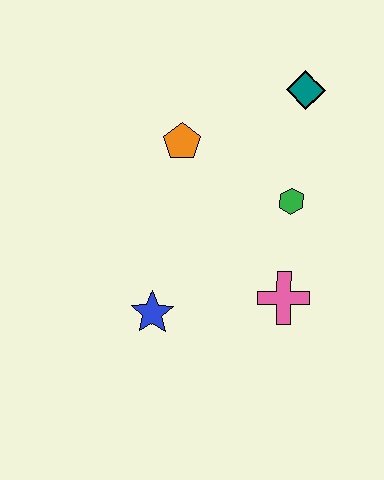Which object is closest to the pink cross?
The green hexagon is closest to the pink cross.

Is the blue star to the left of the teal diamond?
Yes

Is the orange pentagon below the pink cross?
No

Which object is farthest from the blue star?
The teal diamond is farthest from the blue star.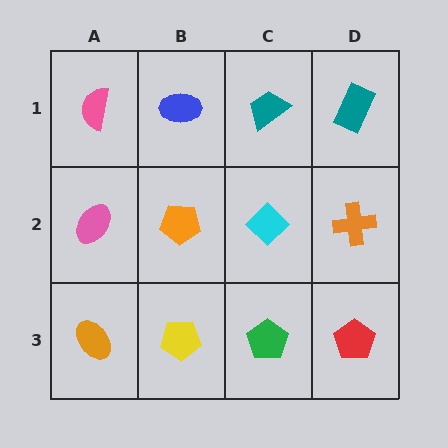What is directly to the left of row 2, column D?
A cyan diamond.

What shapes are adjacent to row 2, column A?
A pink semicircle (row 1, column A), an orange ellipse (row 3, column A), an orange pentagon (row 2, column B).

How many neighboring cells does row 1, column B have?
3.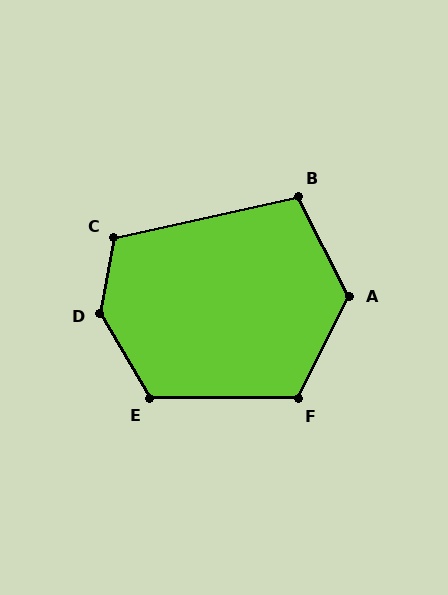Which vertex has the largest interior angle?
D, at approximately 139 degrees.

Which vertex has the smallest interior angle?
B, at approximately 104 degrees.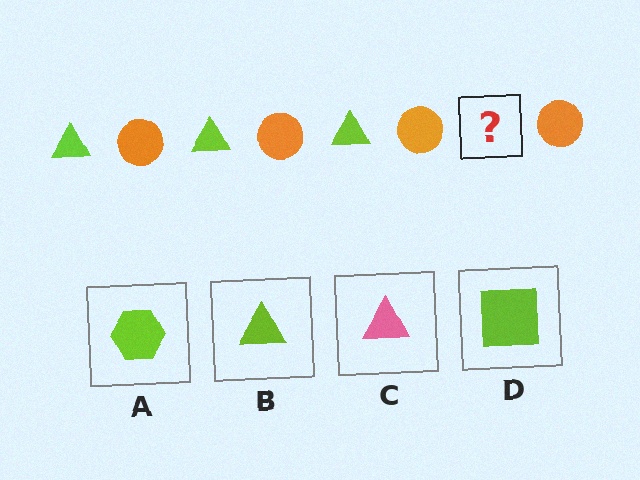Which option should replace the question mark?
Option B.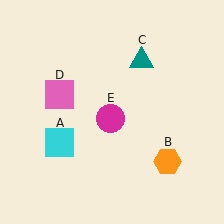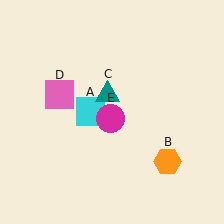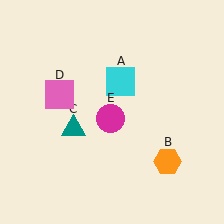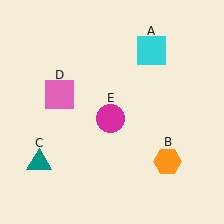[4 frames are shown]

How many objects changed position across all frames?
2 objects changed position: cyan square (object A), teal triangle (object C).